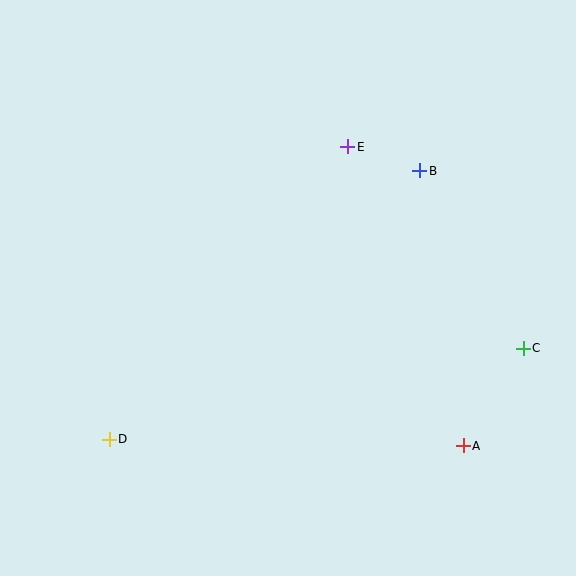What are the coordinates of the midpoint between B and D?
The midpoint between B and D is at (265, 305).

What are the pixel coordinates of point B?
Point B is at (420, 171).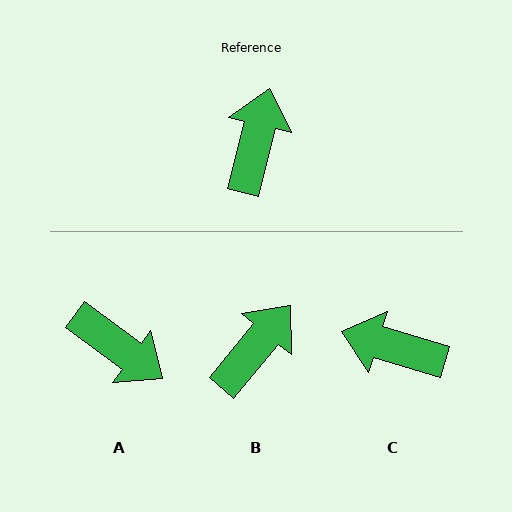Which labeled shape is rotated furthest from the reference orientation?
A, about 112 degrees away.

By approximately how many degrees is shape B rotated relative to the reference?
Approximately 26 degrees clockwise.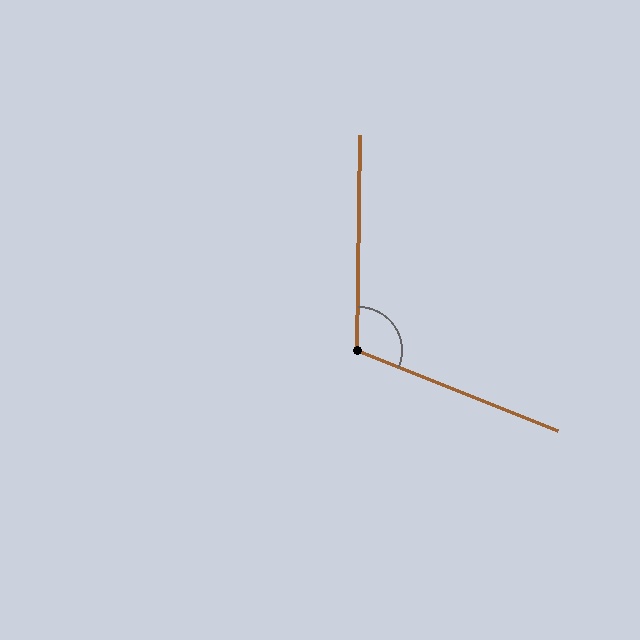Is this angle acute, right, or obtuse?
It is obtuse.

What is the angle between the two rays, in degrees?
Approximately 111 degrees.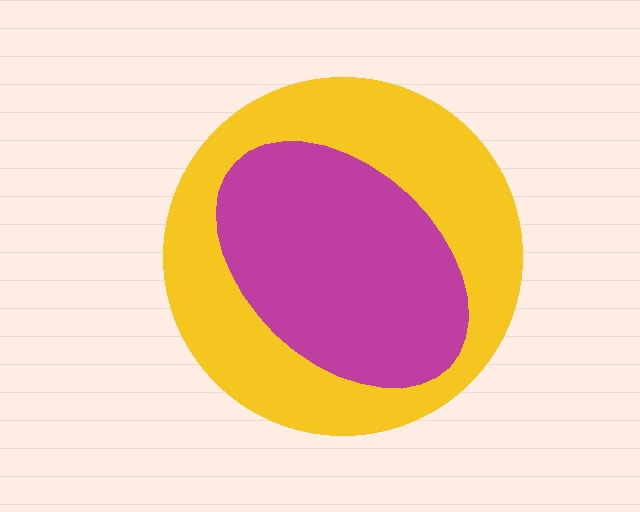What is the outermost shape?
The yellow circle.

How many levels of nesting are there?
2.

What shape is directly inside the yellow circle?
The magenta ellipse.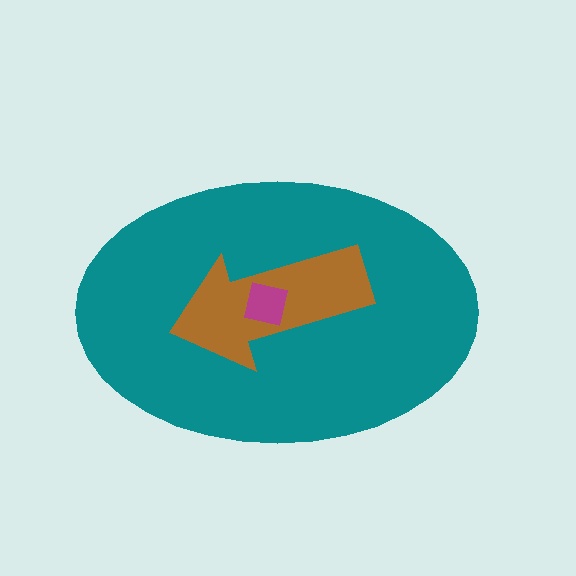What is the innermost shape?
The magenta square.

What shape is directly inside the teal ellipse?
The brown arrow.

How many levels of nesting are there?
3.